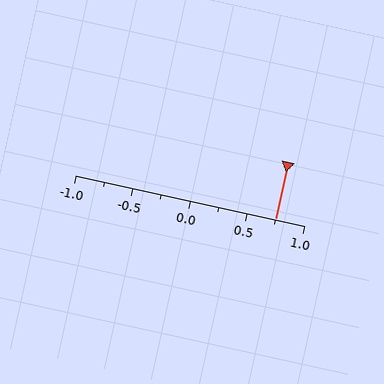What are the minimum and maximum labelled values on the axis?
The axis runs from -1.0 to 1.0.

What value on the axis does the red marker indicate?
The marker indicates approximately 0.75.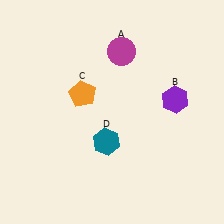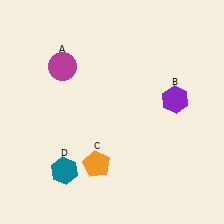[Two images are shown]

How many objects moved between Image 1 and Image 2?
3 objects moved between the two images.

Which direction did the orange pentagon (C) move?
The orange pentagon (C) moved down.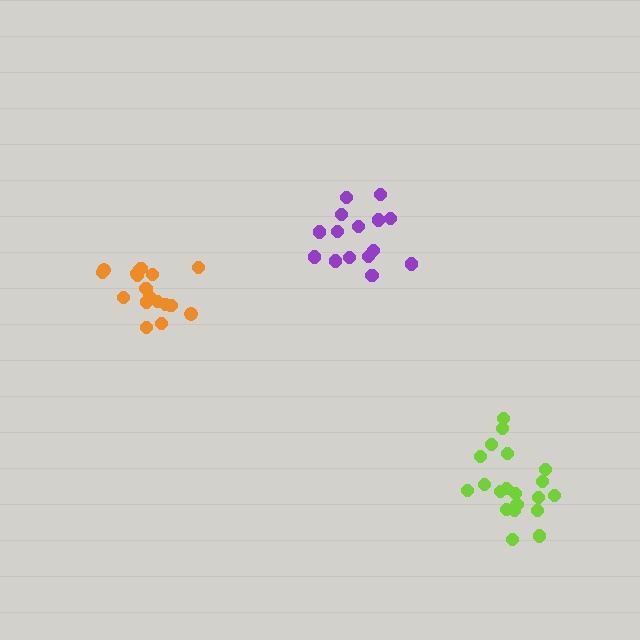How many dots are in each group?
Group 1: 15 dots, Group 2: 18 dots, Group 3: 20 dots (53 total).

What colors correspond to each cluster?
The clusters are colored: purple, orange, lime.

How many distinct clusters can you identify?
There are 3 distinct clusters.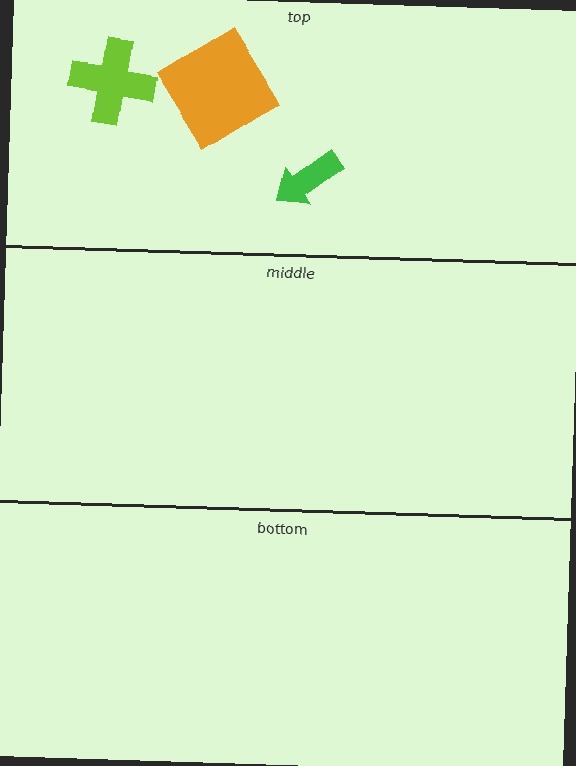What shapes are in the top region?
The lime cross, the green arrow, the orange diamond.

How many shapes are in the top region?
3.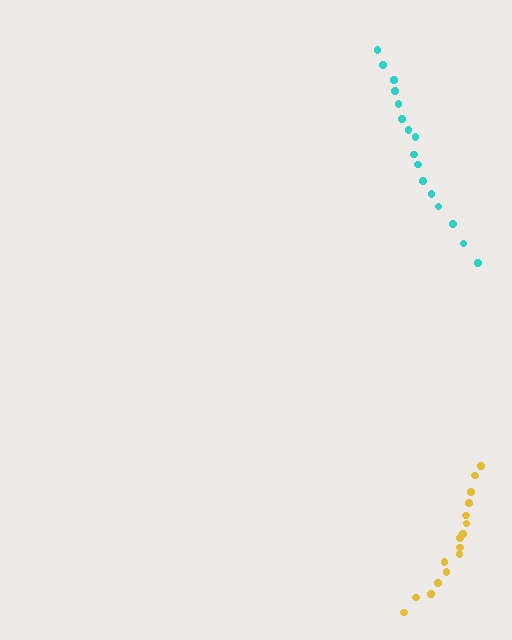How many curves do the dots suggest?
There are 2 distinct paths.